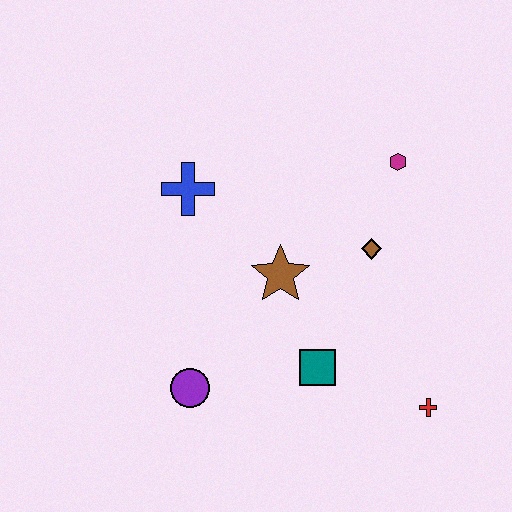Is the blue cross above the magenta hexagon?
No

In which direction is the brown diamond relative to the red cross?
The brown diamond is above the red cross.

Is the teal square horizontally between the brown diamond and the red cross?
No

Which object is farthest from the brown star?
The red cross is farthest from the brown star.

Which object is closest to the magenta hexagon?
The brown diamond is closest to the magenta hexagon.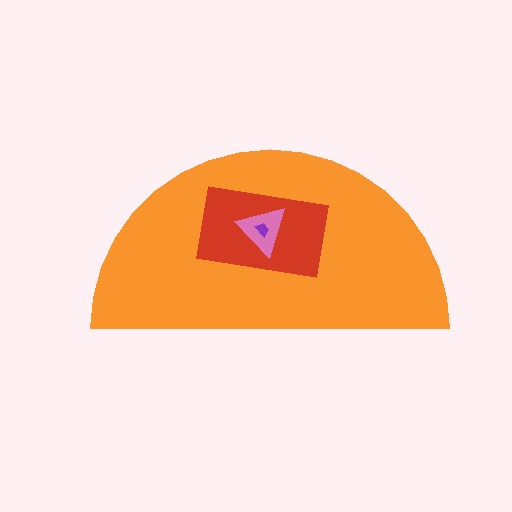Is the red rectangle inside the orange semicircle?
Yes.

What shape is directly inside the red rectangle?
The pink triangle.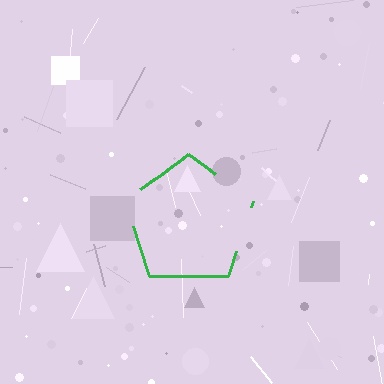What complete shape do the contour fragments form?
The contour fragments form a pentagon.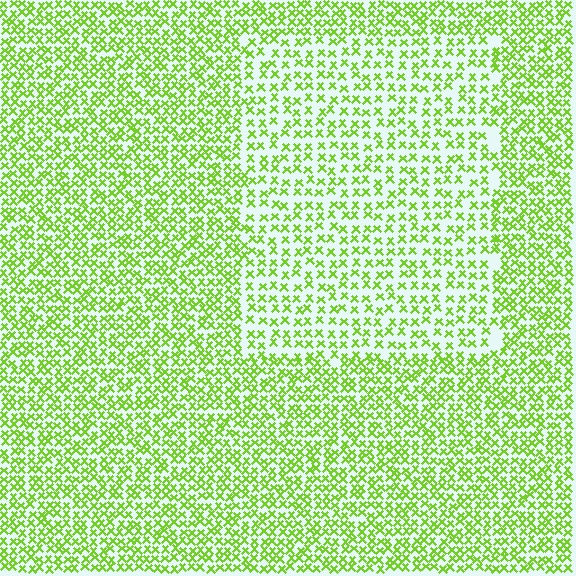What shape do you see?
I see a rectangle.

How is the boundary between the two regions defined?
The boundary is defined by a change in element density (approximately 1.7x ratio). All elements are the same color, size, and shape.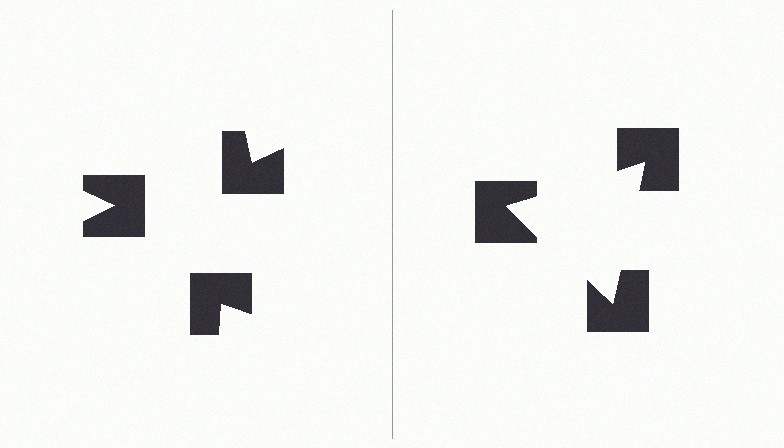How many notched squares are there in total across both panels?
6 — 3 on each side.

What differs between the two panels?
The notched squares are positioned identically on both sides; only the wedge orientations differ. On the right they align to a triangle; on the left they are misaligned.